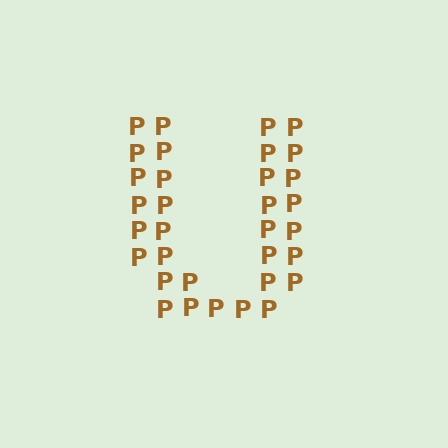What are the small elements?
The small elements are letter P's.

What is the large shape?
The large shape is the letter U.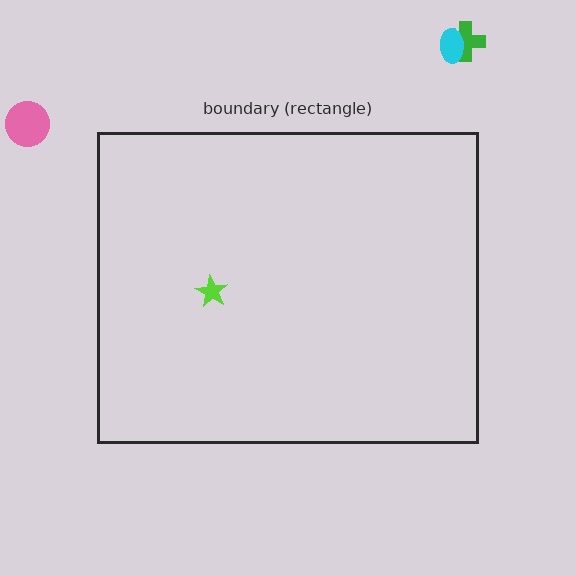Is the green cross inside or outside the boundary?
Outside.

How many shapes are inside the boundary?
1 inside, 3 outside.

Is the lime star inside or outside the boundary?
Inside.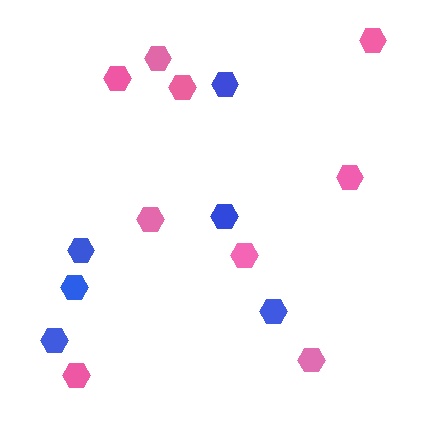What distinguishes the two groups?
There are 2 groups: one group of pink hexagons (9) and one group of blue hexagons (6).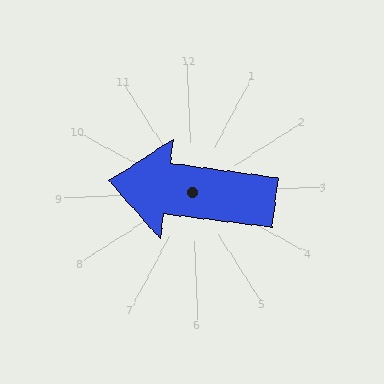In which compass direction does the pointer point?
West.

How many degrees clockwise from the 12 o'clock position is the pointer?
Approximately 280 degrees.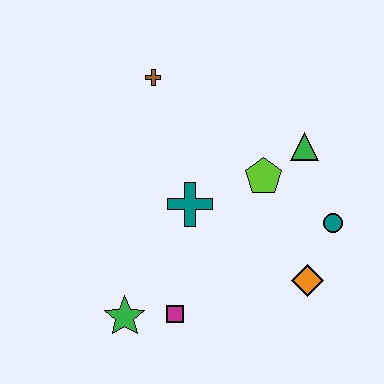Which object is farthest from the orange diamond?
The brown cross is farthest from the orange diamond.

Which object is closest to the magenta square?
The green star is closest to the magenta square.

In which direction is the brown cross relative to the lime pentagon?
The brown cross is to the left of the lime pentagon.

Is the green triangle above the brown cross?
No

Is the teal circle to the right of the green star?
Yes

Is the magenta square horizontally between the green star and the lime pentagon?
Yes